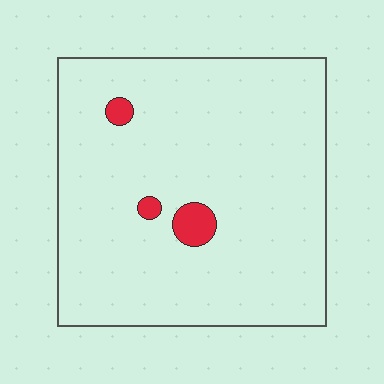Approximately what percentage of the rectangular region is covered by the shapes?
Approximately 5%.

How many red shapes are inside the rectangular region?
3.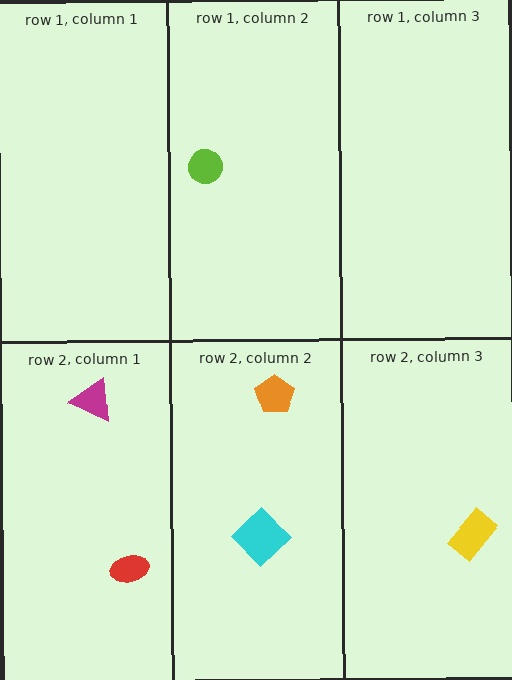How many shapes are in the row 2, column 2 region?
2.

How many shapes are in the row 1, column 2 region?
1.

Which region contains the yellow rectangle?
The row 2, column 3 region.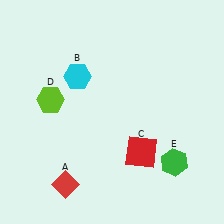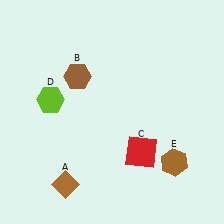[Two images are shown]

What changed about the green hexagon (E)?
In Image 1, E is green. In Image 2, it changed to brown.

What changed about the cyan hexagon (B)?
In Image 1, B is cyan. In Image 2, it changed to brown.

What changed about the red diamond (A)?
In Image 1, A is red. In Image 2, it changed to brown.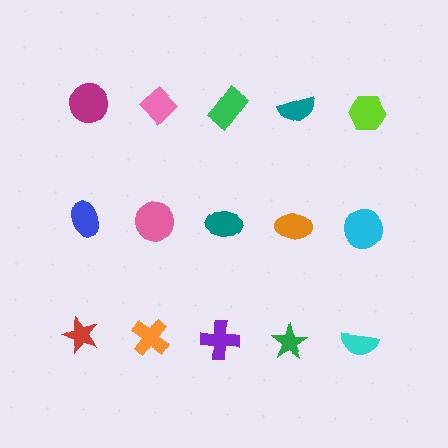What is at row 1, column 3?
A green rectangle.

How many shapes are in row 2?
5 shapes.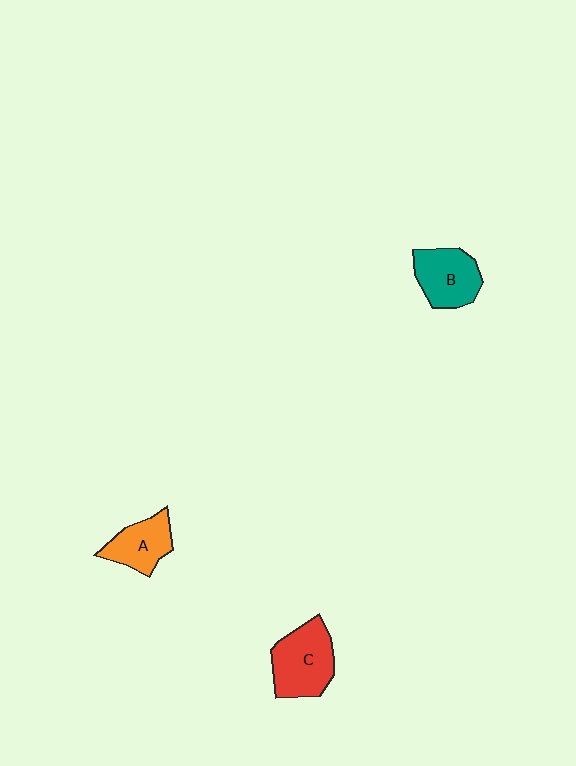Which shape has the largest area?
Shape C (red).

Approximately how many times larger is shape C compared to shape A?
Approximately 1.4 times.